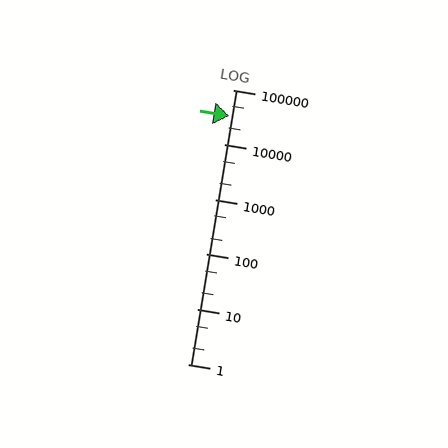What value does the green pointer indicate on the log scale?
The pointer indicates approximately 34000.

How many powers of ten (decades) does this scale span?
The scale spans 5 decades, from 1 to 100000.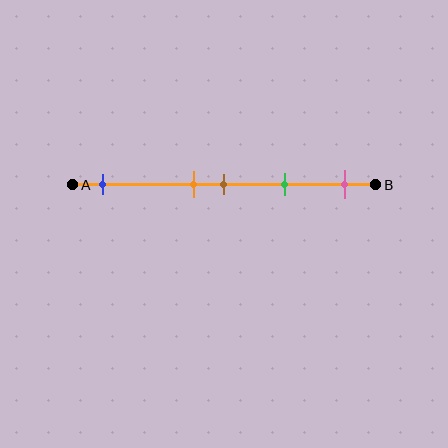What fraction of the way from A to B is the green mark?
The green mark is approximately 70% (0.7) of the way from A to B.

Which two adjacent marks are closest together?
The orange and brown marks are the closest adjacent pair.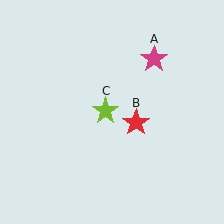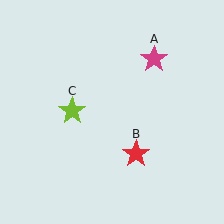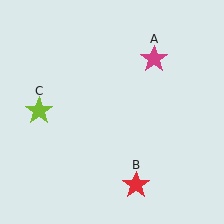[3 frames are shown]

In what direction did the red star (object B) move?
The red star (object B) moved down.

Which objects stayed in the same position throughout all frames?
Magenta star (object A) remained stationary.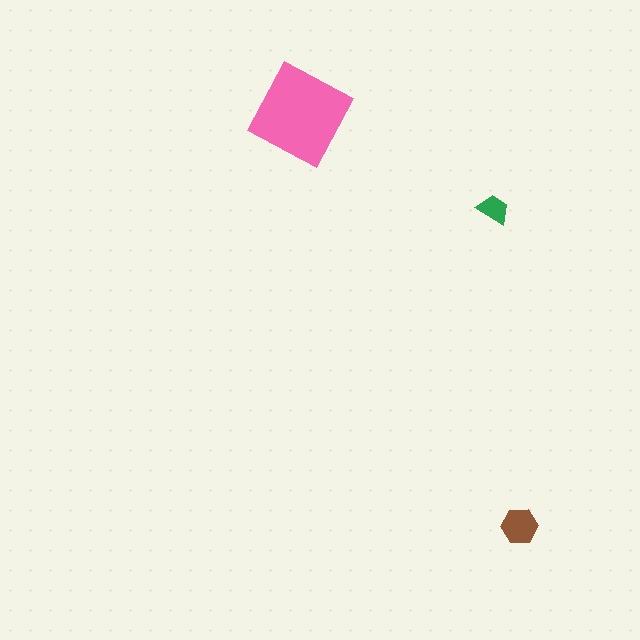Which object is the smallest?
The green trapezoid.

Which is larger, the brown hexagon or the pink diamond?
The pink diamond.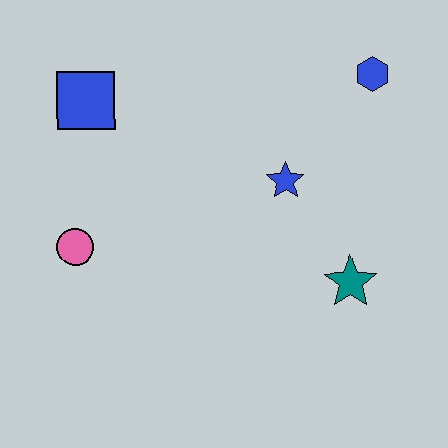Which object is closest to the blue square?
The pink circle is closest to the blue square.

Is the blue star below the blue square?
Yes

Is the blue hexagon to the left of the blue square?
No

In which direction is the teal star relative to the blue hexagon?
The teal star is below the blue hexagon.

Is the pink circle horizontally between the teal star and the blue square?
No